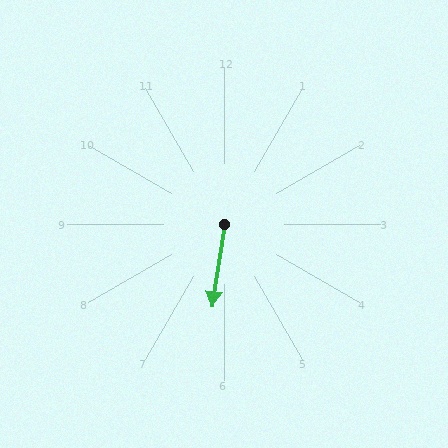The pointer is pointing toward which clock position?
Roughly 6 o'clock.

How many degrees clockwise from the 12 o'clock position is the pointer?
Approximately 189 degrees.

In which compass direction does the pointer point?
South.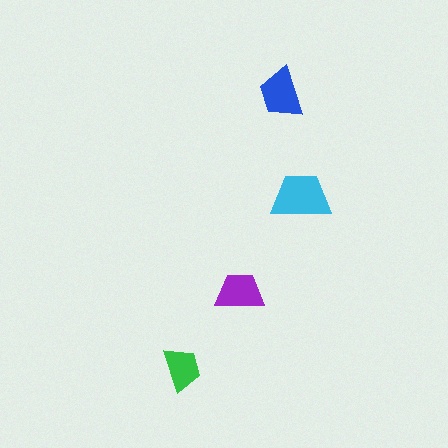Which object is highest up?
The blue trapezoid is topmost.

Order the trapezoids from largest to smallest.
the cyan one, the blue one, the purple one, the green one.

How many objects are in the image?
There are 4 objects in the image.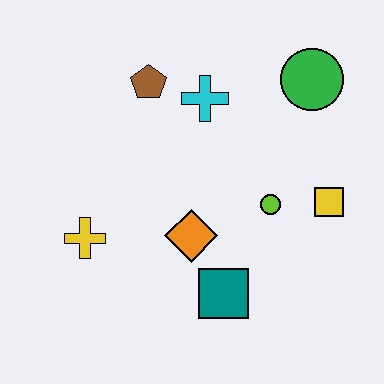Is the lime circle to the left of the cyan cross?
No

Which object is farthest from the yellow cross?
The green circle is farthest from the yellow cross.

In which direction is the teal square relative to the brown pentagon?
The teal square is below the brown pentagon.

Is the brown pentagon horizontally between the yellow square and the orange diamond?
No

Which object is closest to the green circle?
The cyan cross is closest to the green circle.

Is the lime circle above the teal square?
Yes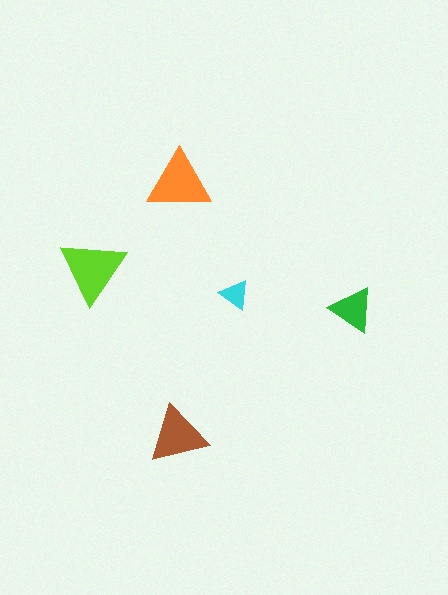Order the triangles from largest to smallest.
the lime one, the orange one, the brown one, the green one, the cyan one.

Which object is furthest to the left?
The lime triangle is leftmost.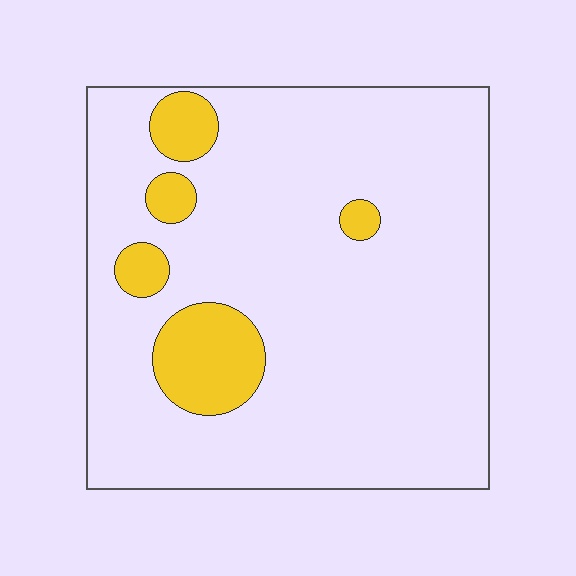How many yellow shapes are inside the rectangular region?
5.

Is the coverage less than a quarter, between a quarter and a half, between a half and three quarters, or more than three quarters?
Less than a quarter.